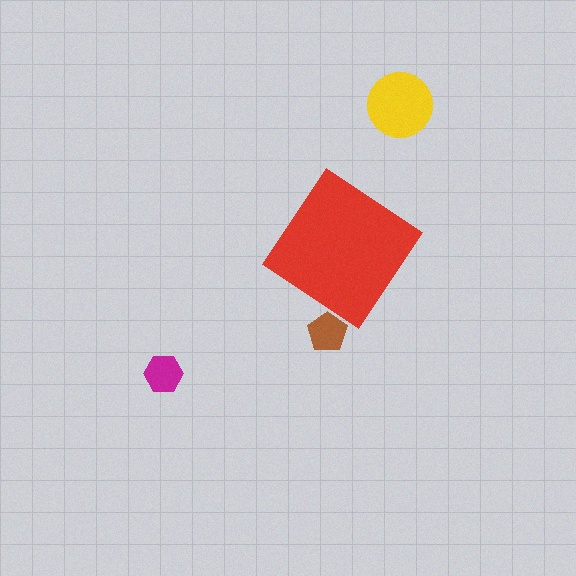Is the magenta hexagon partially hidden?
No, the magenta hexagon is fully visible.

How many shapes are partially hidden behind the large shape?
1 shape is partially hidden.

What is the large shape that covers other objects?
A red diamond.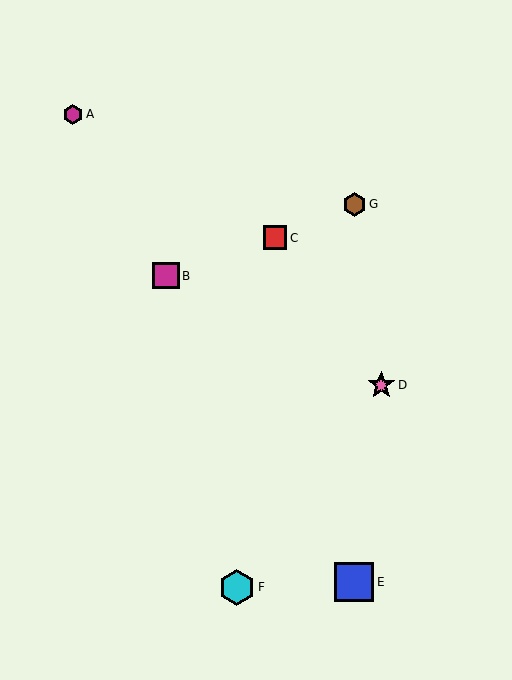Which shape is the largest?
The blue square (labeled E) is the largest.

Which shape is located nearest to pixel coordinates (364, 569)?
The blue square (labeled E) at (354, 582) is nearest to that location.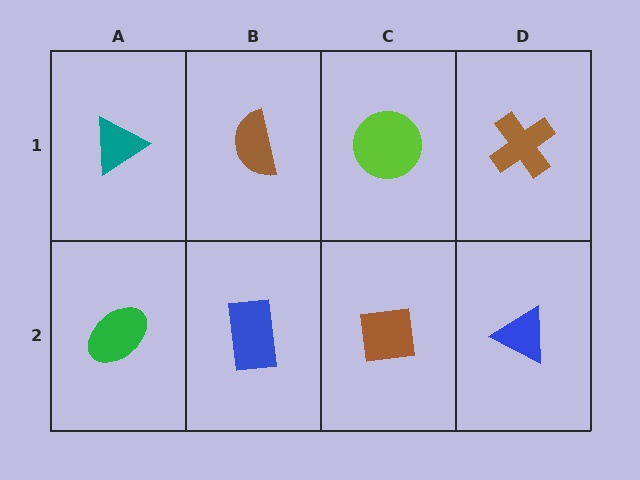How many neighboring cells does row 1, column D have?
2.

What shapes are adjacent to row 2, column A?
A teal triangle (row 1, column A), a blue rectangle (row 2, column B).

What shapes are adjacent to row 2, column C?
A lime circle (row 1, column C), a blue rectangle (row 2, column B), a blue triangle (row 2, column D).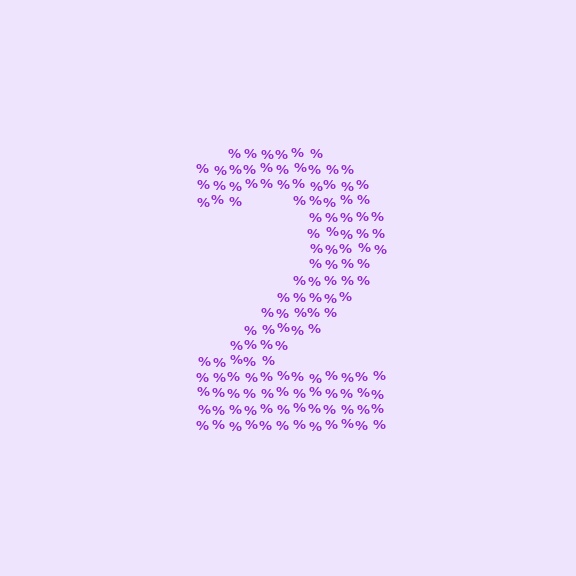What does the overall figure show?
The overall figure shows the digit 2.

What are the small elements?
The small elements are percent signs.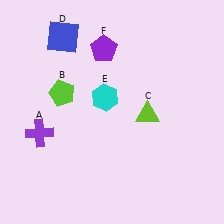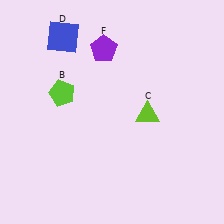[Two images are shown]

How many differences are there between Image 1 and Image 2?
There are 2 differences between the two images.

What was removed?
The cyan hexagon (E), the purple cross (A) were removed in Image 2.